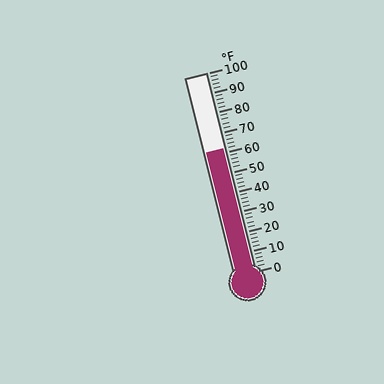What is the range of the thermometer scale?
The thermometer scale ranges from 0°F to 100°F.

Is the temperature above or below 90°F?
The temperature is below 90°F.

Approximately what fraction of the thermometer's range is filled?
The thermometer is filled to approximately 60% of its range.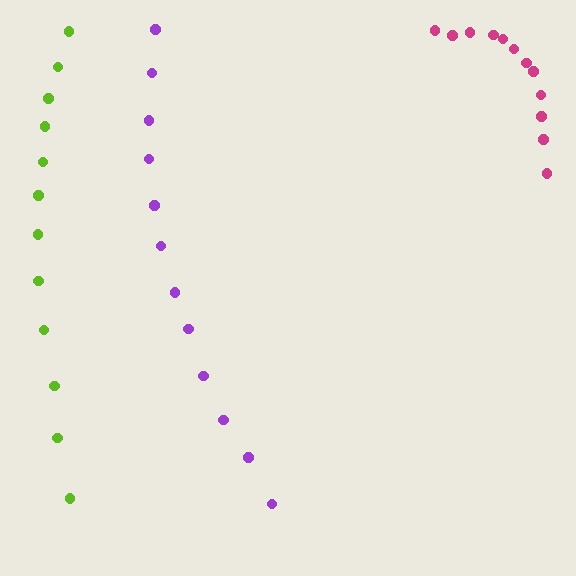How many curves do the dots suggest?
There are 3 distinct paths.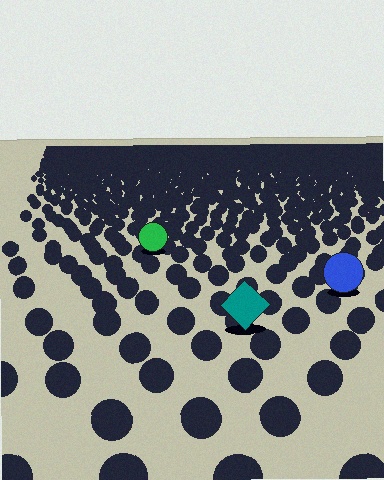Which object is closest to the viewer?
The teal diamond is closest. The texture marks near it are larger and more spread out.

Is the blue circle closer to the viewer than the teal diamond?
No. The teal diamond is closer — you can tell from the texture gradient: the ground texture is coarser near it.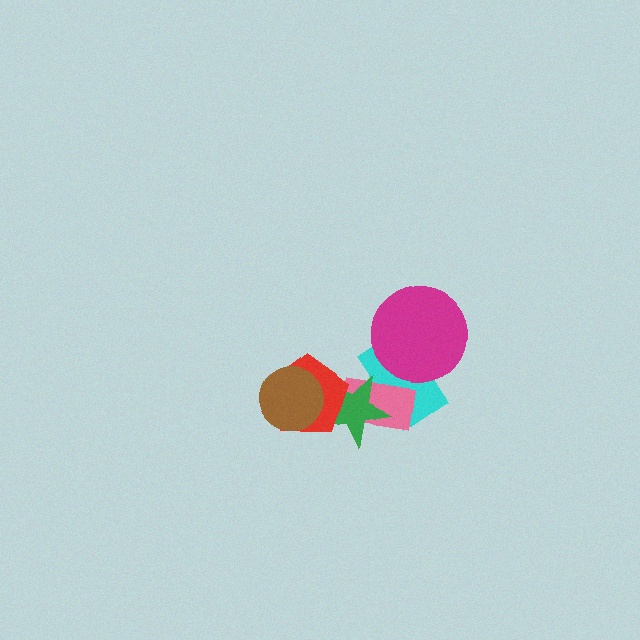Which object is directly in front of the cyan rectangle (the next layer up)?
The magenta circle is directly in front of the cyan rectangle.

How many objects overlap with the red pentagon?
2 objects overlap with the red pentagon.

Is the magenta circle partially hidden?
No, no other shape covers it.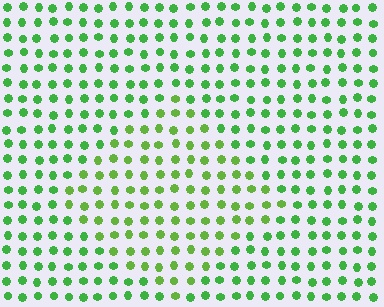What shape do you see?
I see a diamond.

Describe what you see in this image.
The image is filled with small green elements in a uniform arrangement. A diamond-shaped region is visible where the elements are tinted to a slightly different hue, forming a subtle color boundary.